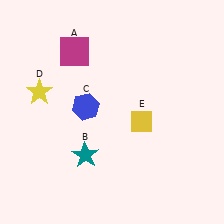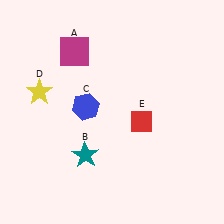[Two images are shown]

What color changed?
The diamond (E) changed from yellow in Image 1 to red in Image 2.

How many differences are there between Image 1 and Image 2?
There is 1 difference between the two images.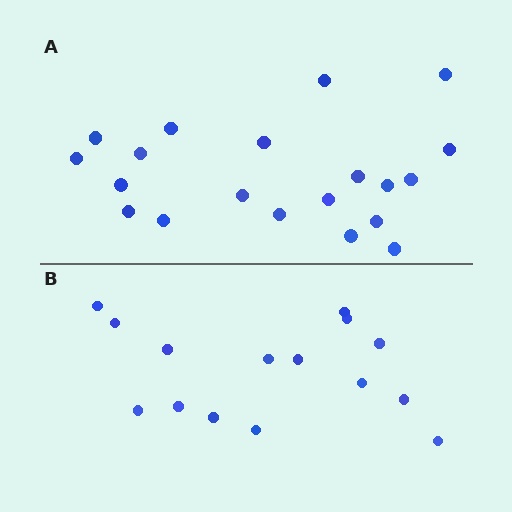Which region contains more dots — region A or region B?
Region A (the top region) has more dots.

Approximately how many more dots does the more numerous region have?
Region A has about 5 more dots than region B.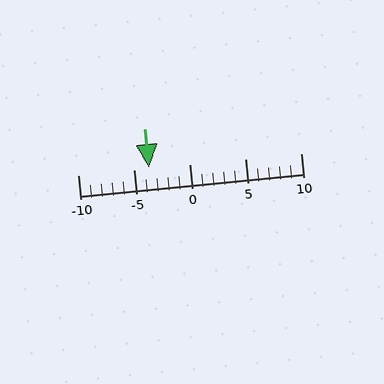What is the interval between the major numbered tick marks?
The major tick marks are spaced 5 units apart.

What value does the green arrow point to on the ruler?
The green arrow points to approximately -4.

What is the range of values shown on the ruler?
The ruler shows values from -10 to 10.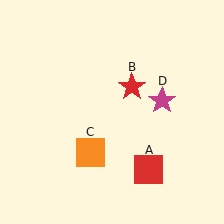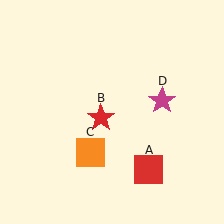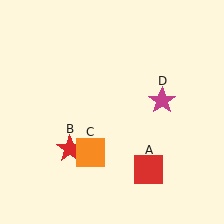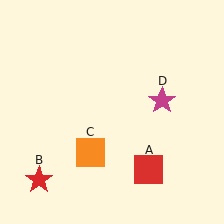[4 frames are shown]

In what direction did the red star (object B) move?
The red star (object B) moved down and to the left.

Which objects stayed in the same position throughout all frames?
Red square (object A) and orange square (object C) and magenta star (object D) remained stationary.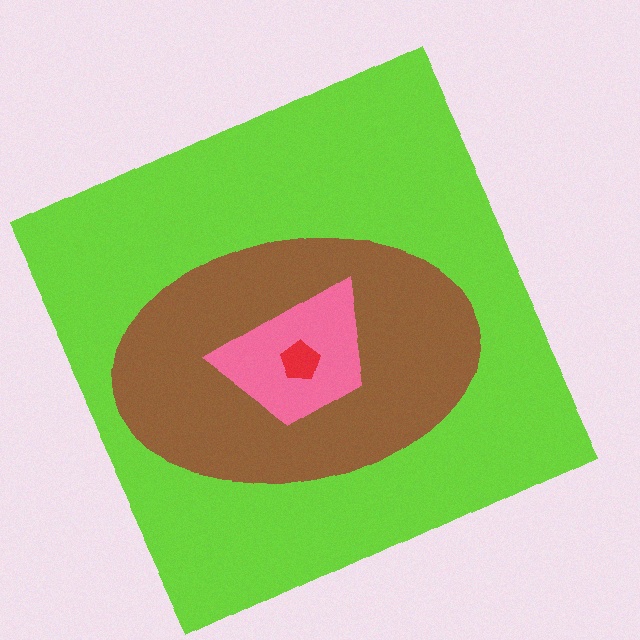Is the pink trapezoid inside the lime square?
Yes.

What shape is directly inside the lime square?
The brown ellipse.